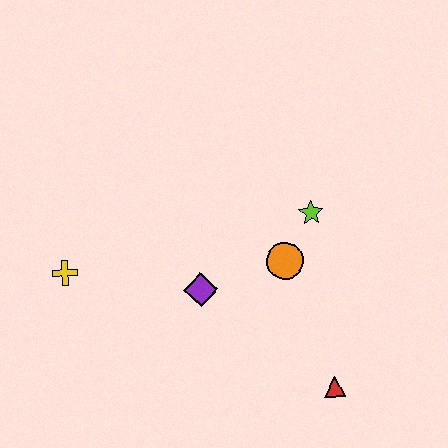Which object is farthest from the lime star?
The yellow cross is farthest from the lime star.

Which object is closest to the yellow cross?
The purple diamond is closest to the yellow cross.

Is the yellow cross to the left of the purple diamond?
Yes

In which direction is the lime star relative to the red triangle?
The lime star is above the red triangle.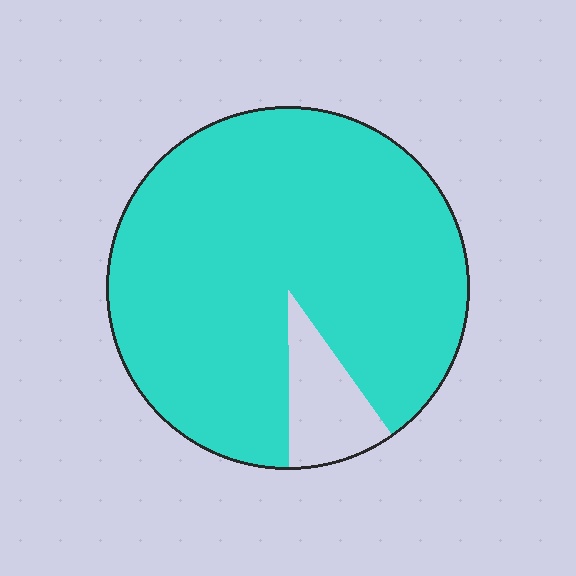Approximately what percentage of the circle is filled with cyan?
Approximately 90%.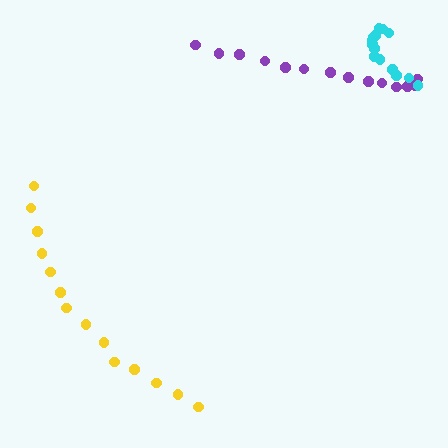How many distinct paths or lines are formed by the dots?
There are 3 distinct paths.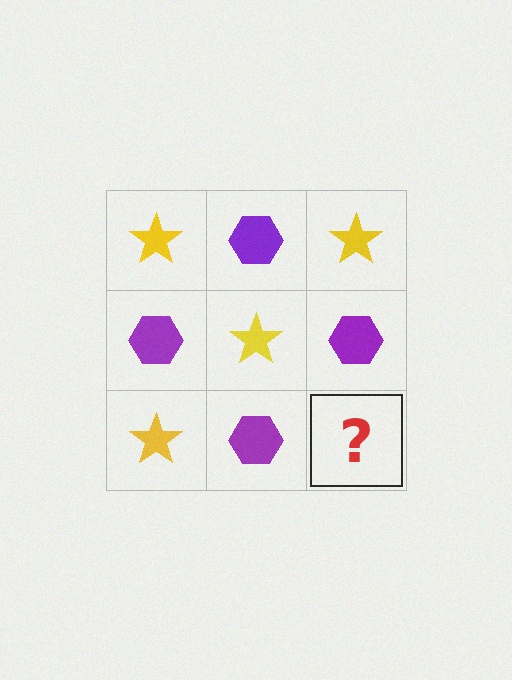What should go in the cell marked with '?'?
The missing cell should contain a yellow star.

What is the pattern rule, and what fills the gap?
The rule is that it alternates yellow star and purple hexagon in a checkerboard pattern. The gap should be filled with a yellow star.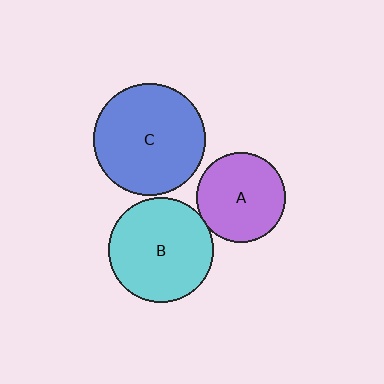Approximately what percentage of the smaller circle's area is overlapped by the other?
Approximately 5%.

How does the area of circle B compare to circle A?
Approximately 1.4 times.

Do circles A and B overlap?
Yes.